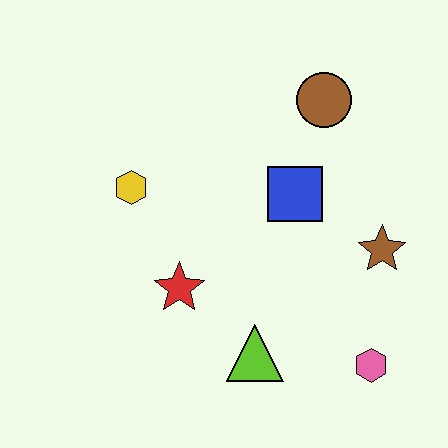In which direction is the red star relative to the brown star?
The red star is to the left of the brown star.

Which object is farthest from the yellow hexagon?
The pink hexagon is farthest from the yellow hexagon.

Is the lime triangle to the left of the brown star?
Yes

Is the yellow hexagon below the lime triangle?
No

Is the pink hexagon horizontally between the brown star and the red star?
Yes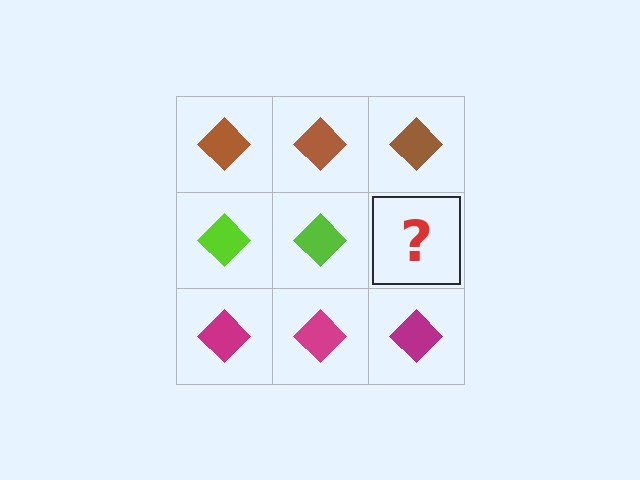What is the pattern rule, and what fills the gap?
The rule is that each row has a consistent color. The gap should be filled with a lime diamond.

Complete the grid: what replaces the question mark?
The question mark should be replaced with a lime diamond.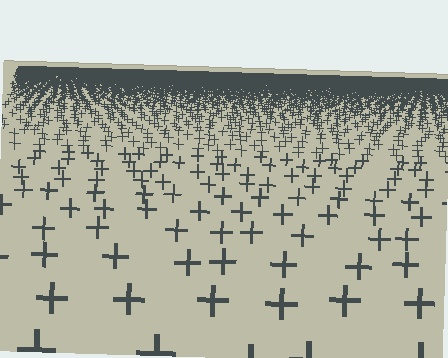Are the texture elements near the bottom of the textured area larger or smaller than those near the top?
Larger. Near the bottom, elements are closer to the viewer and appear at a bigger on-screen size.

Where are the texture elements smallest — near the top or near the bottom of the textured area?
Near the top.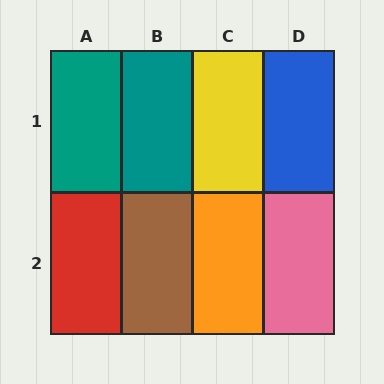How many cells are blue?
1 cell is blue.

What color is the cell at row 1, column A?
Teal.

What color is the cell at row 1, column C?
Yellow.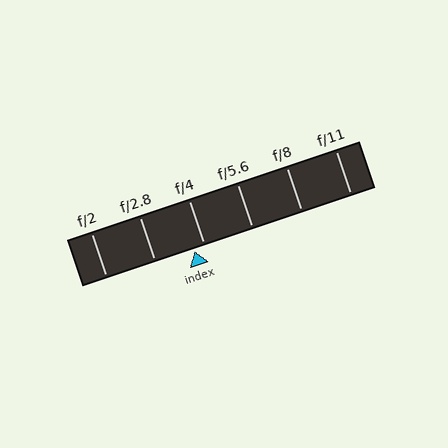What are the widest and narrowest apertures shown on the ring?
The widest aperture shown is f/2 and the narrowest is f/11.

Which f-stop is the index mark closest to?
The index mark is closest to f/4.